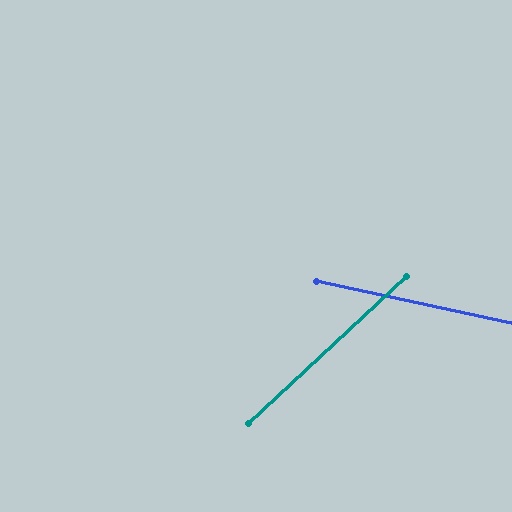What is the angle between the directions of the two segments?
Approximately 55 degrees.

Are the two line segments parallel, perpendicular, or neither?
Neither parallel nor perpendicular — they differ by about 55°.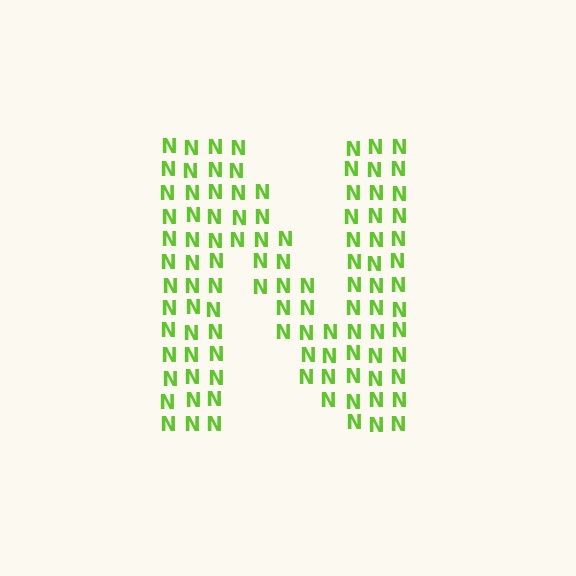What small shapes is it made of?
It is made of small letter N's.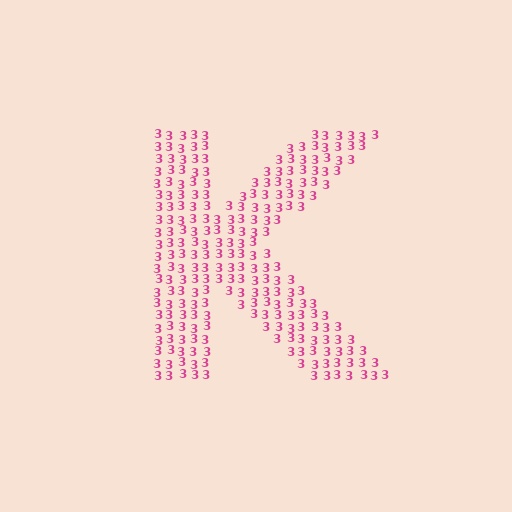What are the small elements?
The small elements are digit 3's.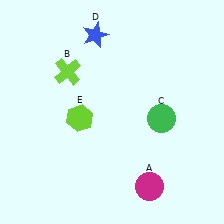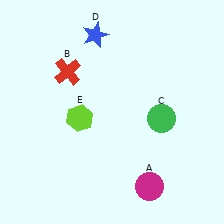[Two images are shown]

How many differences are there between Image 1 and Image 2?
There is 1 difference between the two images.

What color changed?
The cross (B) changed from lime in Image 1 to red in Image 2.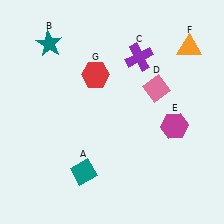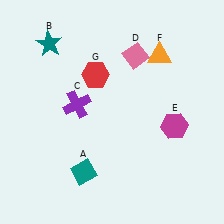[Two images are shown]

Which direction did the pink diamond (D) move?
The pink diamond (D) moved up.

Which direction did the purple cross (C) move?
The purple cross (C) moved left.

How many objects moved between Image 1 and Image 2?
3 objects moved between the two images.